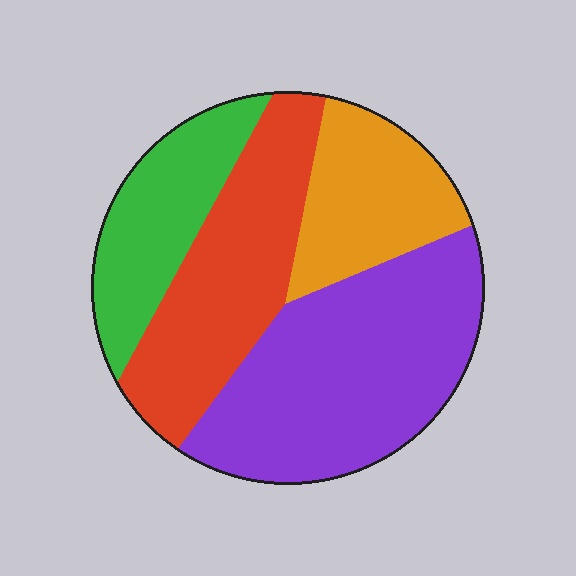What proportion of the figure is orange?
Orange takes up less than a quarter of the figure.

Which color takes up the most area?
Purple, at roughly 40%.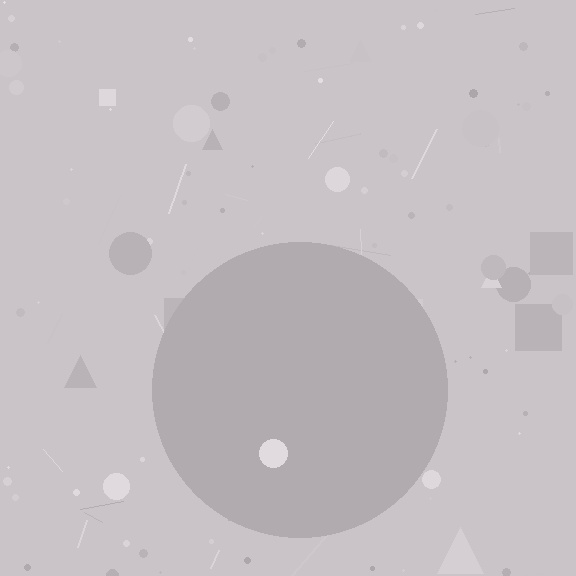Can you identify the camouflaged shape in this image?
The camouflaged shape is a circle.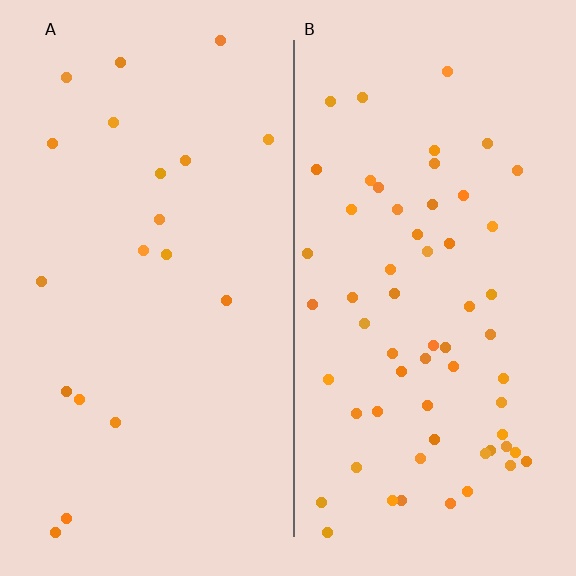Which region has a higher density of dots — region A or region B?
B (the right).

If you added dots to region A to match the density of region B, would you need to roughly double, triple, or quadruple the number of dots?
Approximately triple.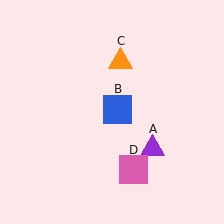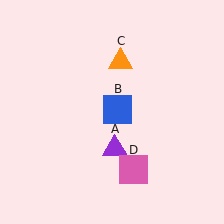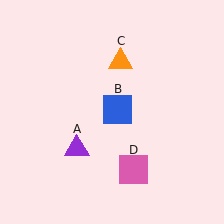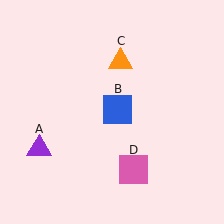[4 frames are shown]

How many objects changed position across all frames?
1 object changed position: purple triangle (object A).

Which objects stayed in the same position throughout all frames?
Blue square (object B) and orange triangle (object C) and pink square (object D) remained stationary.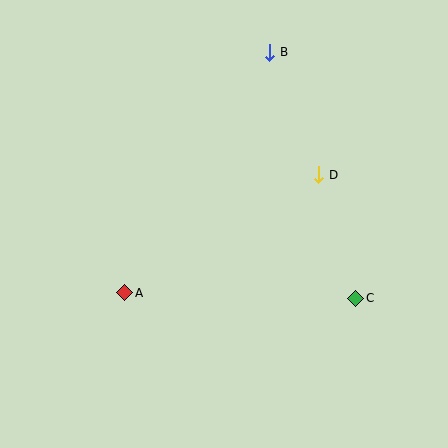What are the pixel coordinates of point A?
Point A is at (125, 293).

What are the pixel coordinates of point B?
Point B is at (270, 52).